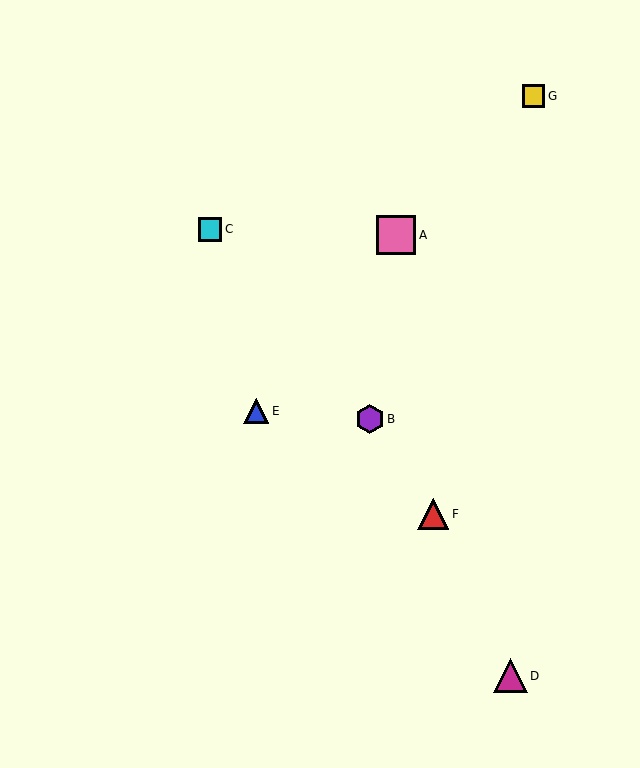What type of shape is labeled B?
Shape B is a purple hexagon.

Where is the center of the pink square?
The center of the pink square is at (396, 235).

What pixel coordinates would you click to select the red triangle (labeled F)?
Click at (433, 514) to select the red triangle F.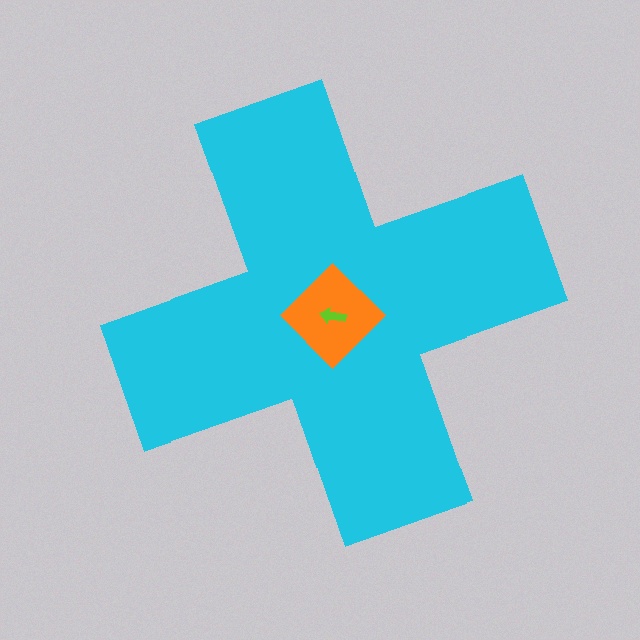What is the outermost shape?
The cyan cross.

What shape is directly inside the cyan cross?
The orange diamond.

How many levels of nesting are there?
3.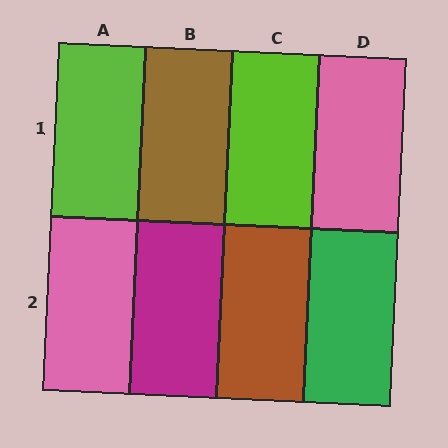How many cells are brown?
2 cells are brown.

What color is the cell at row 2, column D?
Green.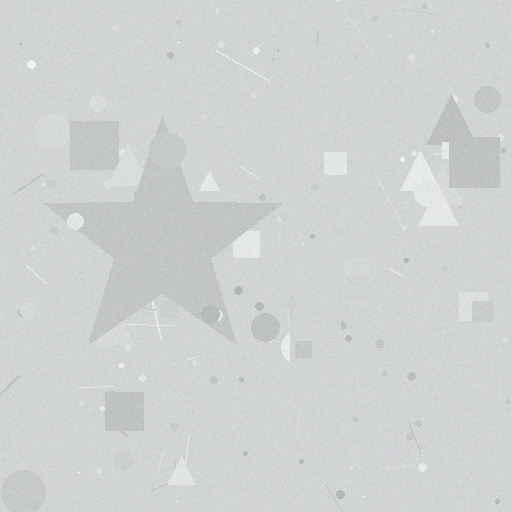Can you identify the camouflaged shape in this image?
The camouflaged shape is a star.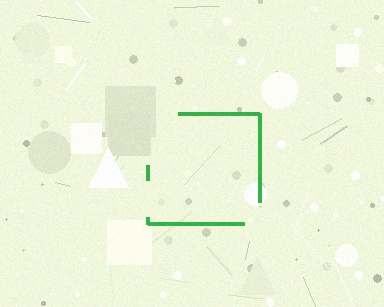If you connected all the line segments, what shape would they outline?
They would outline a square.